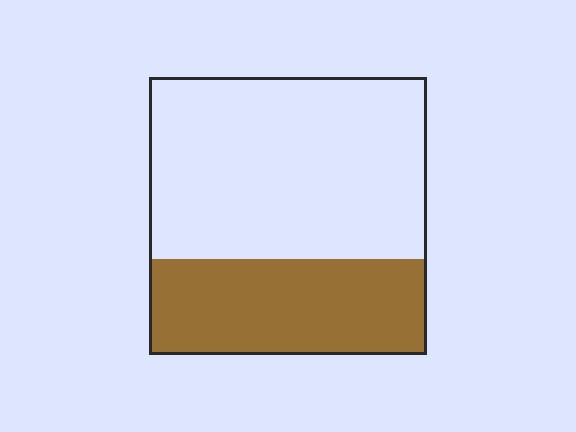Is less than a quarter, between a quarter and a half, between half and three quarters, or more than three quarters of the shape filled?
Between a quarter and a half.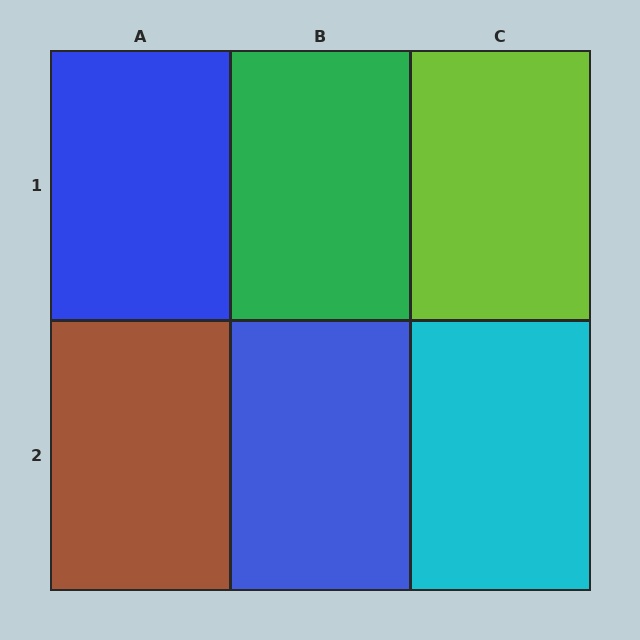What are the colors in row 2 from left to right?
Brown, blue, cyan.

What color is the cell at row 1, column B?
Green.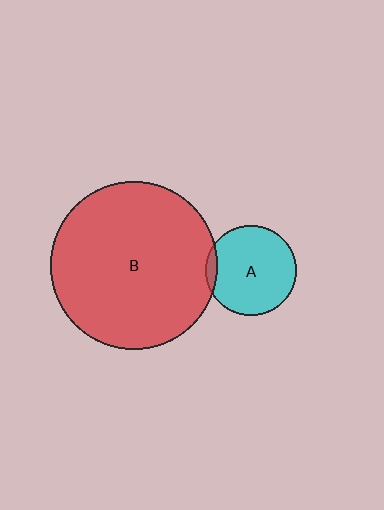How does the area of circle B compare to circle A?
Approximately 3.4 times.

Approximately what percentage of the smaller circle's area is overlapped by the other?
Approximately 5%.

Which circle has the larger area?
Circle B (red).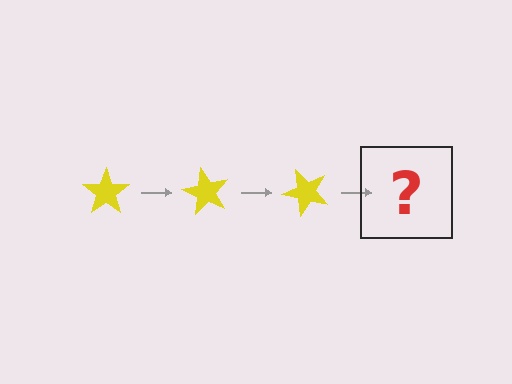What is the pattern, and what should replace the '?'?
The pattern is that the star rotates 60 degrees each step. The '?' should be a yellow star rotated 180 degrees.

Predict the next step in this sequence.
The next step is a yellow star rotated 180 degrees.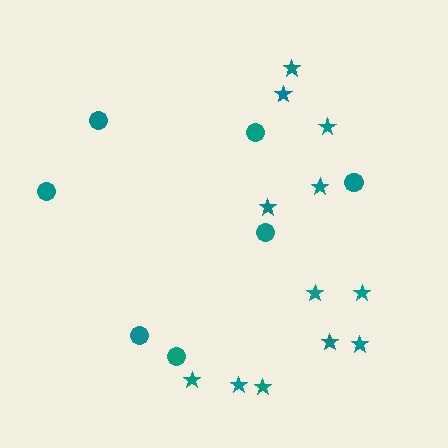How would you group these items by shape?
There are 2 groups: one group of stars (12) and one group of circles (7).